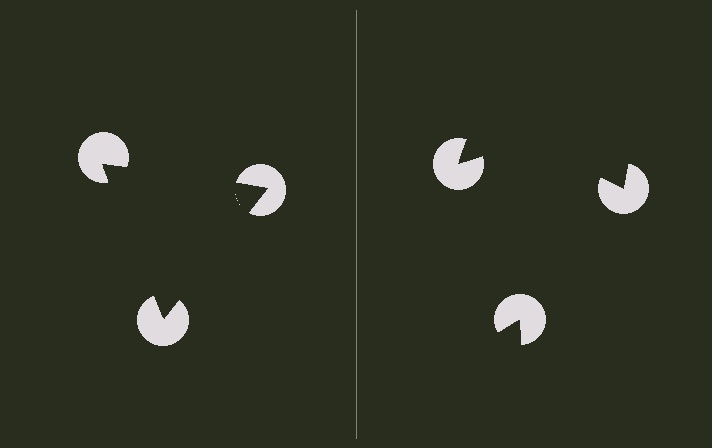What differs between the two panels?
The pac-man discs are positioned identically on both sides; only the wedge orientations differ. On the left they align to a triangle; on the right they are misaligned.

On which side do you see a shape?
An illusory triangle appears on the left side. On the right side the wedge cuts are rotated, so no coherent shape forms.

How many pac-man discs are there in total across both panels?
6 — 3 on each side.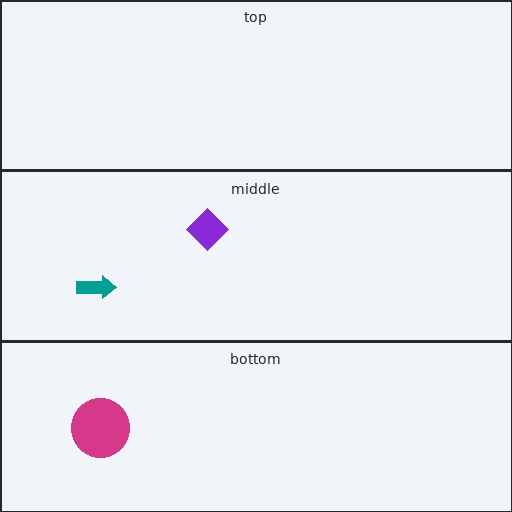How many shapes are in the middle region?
2.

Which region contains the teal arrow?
The middle region.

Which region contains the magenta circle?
The bottom region.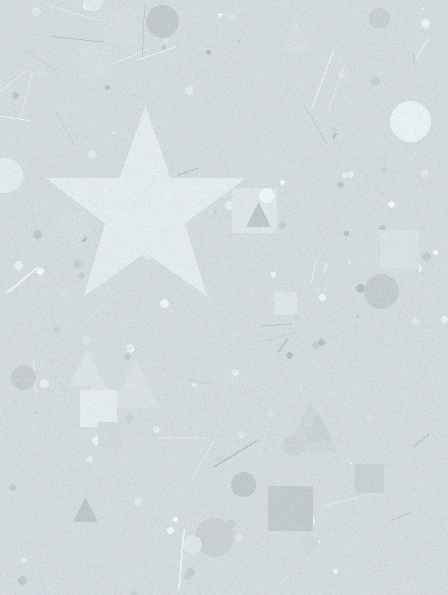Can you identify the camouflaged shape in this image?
The camouflaged shape is a star.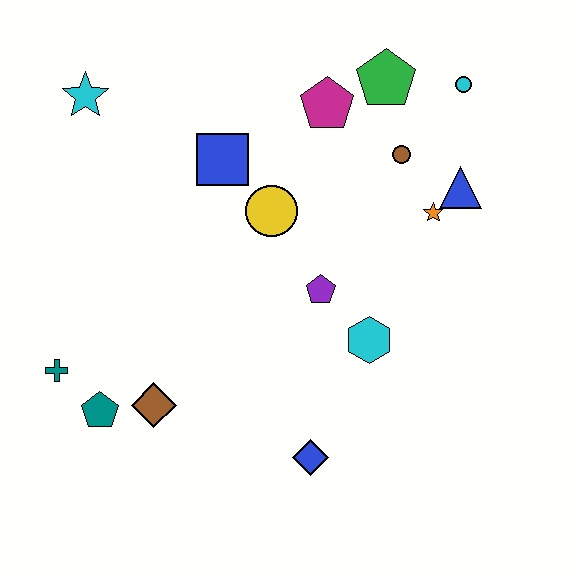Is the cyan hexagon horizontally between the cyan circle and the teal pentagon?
Yes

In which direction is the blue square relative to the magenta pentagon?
The blue square is to the left of the magenta pentagon.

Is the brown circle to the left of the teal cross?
No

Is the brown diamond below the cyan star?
Yes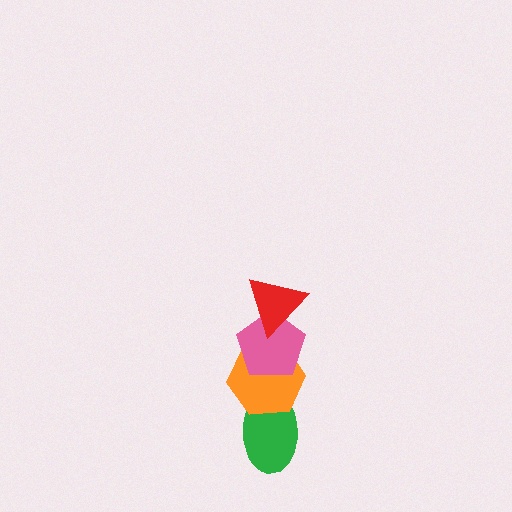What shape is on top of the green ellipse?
The orange hexagon is on top of the green ellipse.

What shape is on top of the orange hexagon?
The pink pentagon is on top of the orange hexagon.